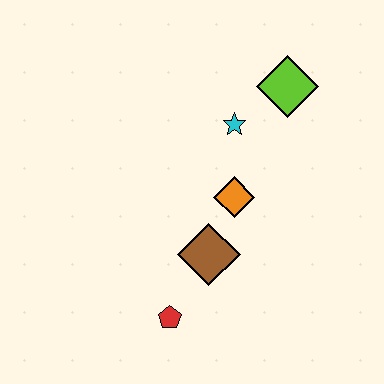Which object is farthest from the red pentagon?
The lime diamond is farthest from the red pentagon.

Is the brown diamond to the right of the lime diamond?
No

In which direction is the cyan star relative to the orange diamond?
The cyan star is above the orange diamond.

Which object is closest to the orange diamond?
The brown diamond is closest to the orange diamond.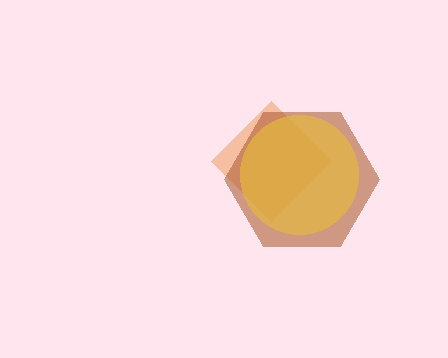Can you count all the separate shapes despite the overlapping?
Yes, there are 3 separate shapes.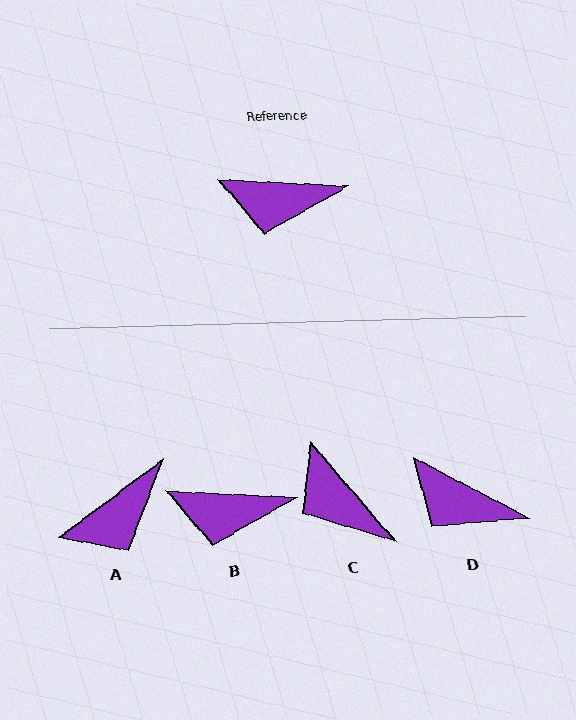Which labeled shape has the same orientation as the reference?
B.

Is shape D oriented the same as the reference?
No, it is off by about 25 degrees.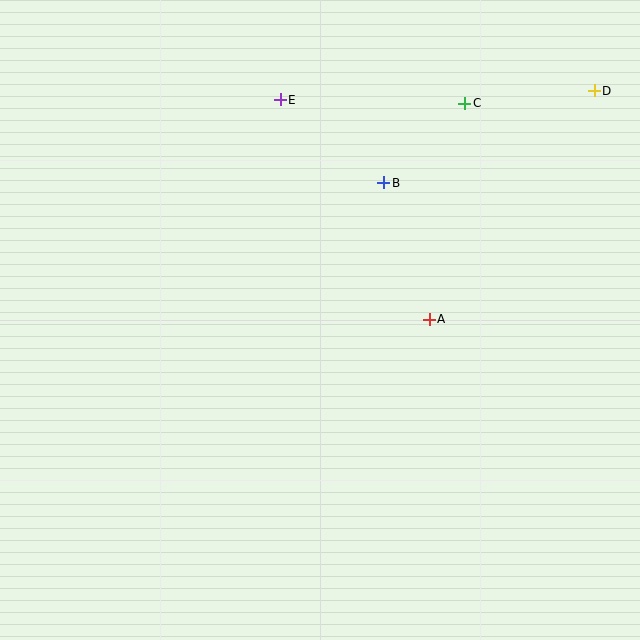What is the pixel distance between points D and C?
The distance between D and C is 130 pixels.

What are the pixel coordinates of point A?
Point A is at (429, 319).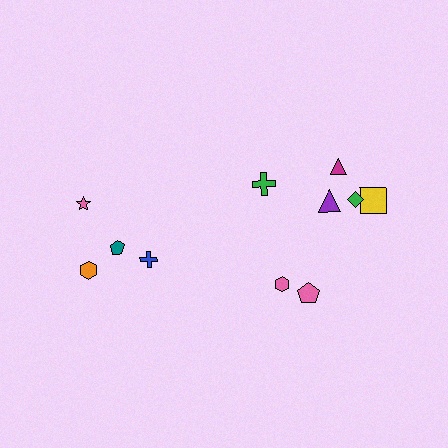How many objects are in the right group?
There are 7 objects.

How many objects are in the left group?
There are 4 objects.